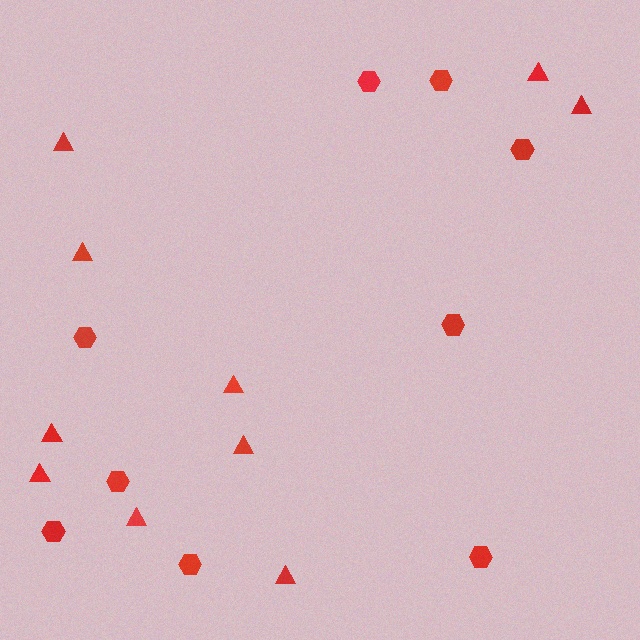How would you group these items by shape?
There are 2 groups: one group of triangles (10) and one group of hexagons (9).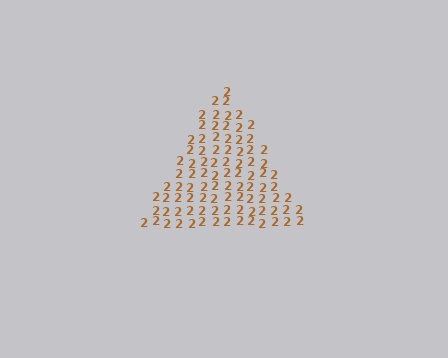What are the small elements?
The small elements are digit 2's.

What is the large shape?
The large shape is a triangle.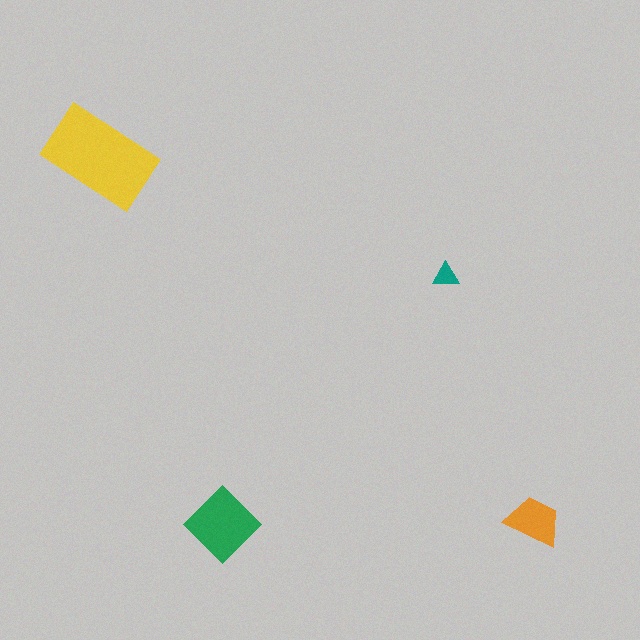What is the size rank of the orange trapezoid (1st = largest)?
3rd.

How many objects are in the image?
There are 4 objects in the image.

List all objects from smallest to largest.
The teal triangle, the orange trapezoid, the green diamond, the yellow rectangle.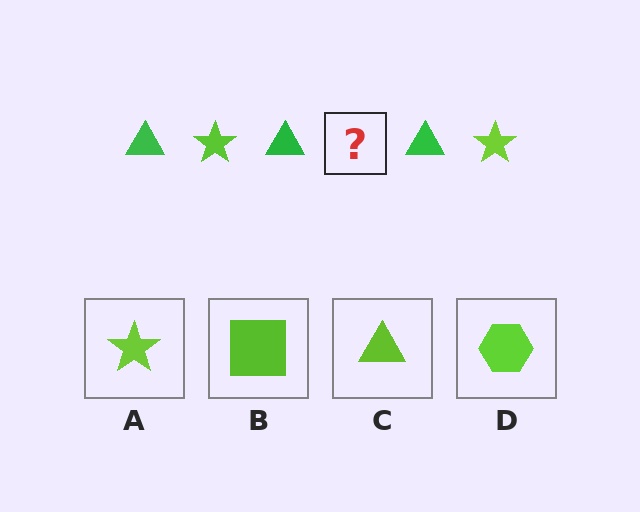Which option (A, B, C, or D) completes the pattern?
A.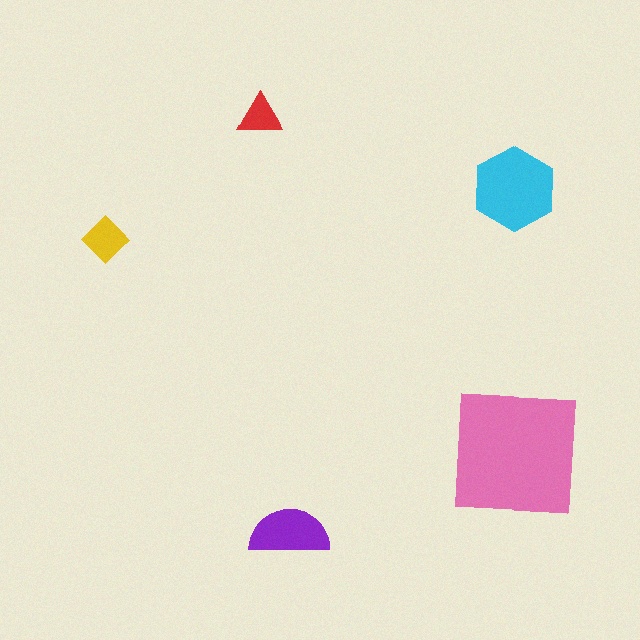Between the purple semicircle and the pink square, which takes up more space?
The pink square.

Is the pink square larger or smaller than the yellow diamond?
Larger.